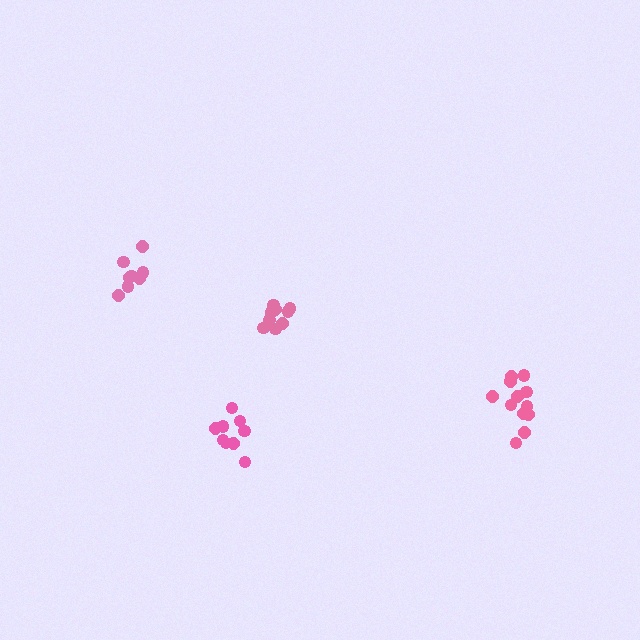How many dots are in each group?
Group 1: 9 dots, Group 2: 9 dots, Group 3: 8 dots, Group 4: 12 dots (38 total).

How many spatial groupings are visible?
There are 4 spatial groupings.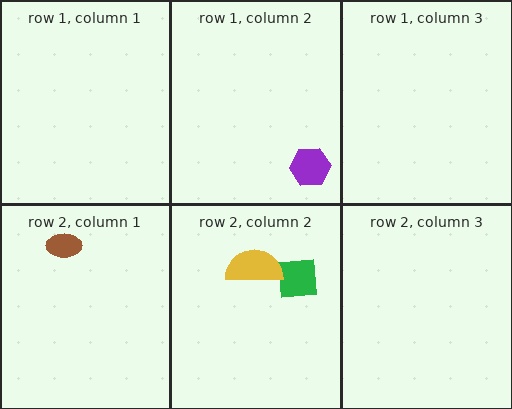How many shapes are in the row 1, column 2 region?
1.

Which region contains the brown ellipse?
The row 2, column 1 region.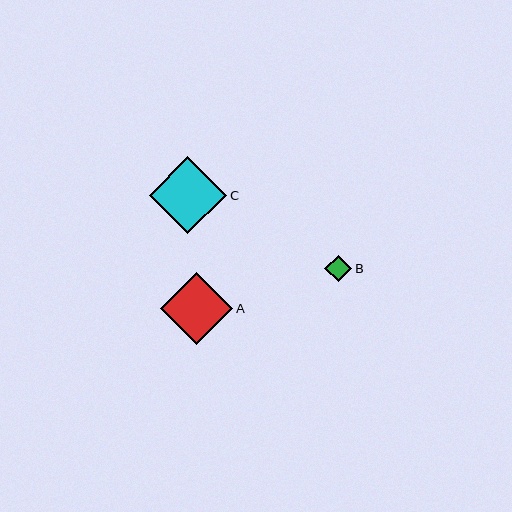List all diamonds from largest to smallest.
From largest to smallest: C, A, B.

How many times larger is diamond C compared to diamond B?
Diamond C is approximately 2.9 times the size of diamond B.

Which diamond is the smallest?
Diamond B is the smallest with a size of approximately 27 pixels.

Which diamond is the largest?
Diamond C is the largest with a size of approximately 77 pixels.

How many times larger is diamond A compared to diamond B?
Diamond A is approximately 2.7 times the size of diamond B.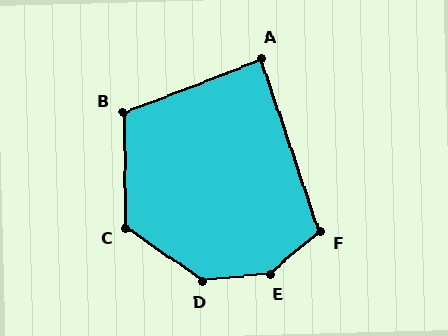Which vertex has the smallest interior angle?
A, at approximately 88 degrees.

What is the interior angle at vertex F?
Approximately 111 degrees (obtuse).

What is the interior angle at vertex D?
Approximately 139 degrees (obtuse).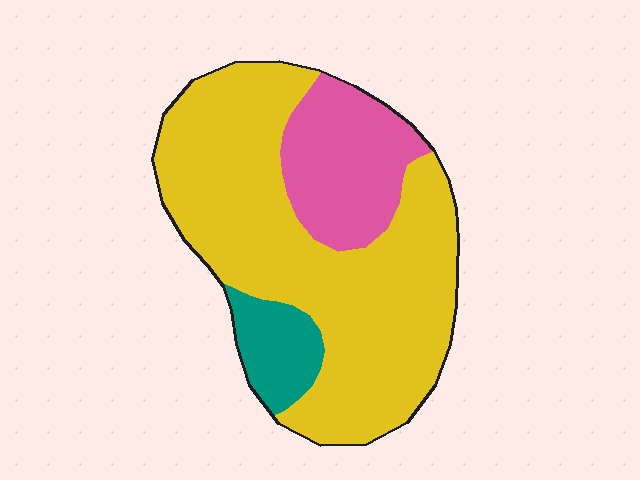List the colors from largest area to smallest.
From largest to smallest: yellow, pink, teal.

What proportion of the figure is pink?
Pink takes up between a sixth and a third of the figure.